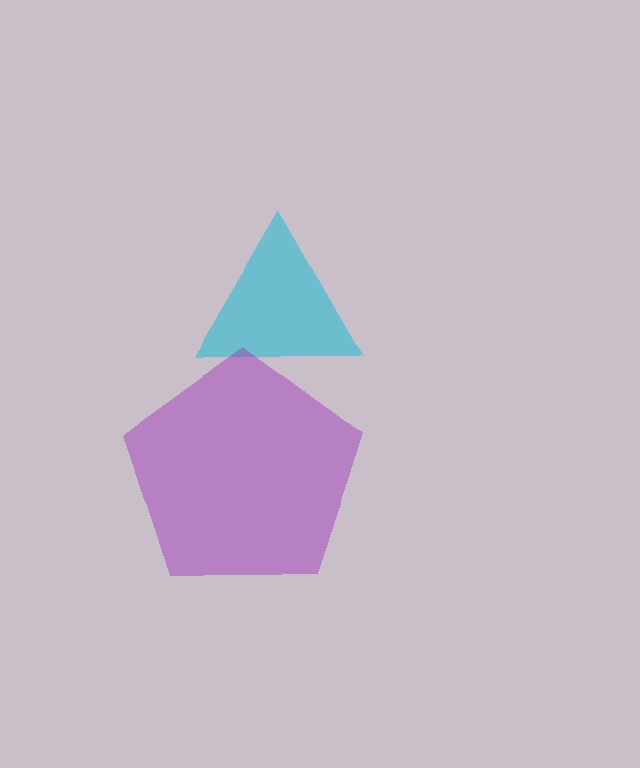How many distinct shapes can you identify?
There are 2 distinct shapes: a cyan triangle, a purple pentagon.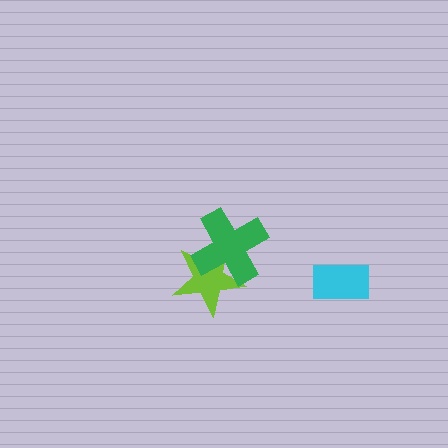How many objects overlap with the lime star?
1 object overlaps with the lime star.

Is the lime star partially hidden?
Yes, it is partially covered by another shape.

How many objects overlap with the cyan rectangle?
0 objects overlap with the cyan rectangle.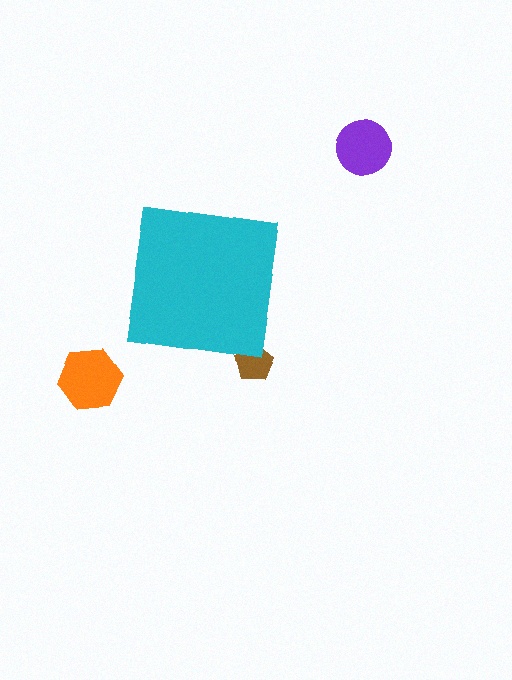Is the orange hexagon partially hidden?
No, the orange hexagon is fully visible.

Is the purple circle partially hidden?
No, the purple circle is fully visible.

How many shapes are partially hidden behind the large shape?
1 shape is partially hidden.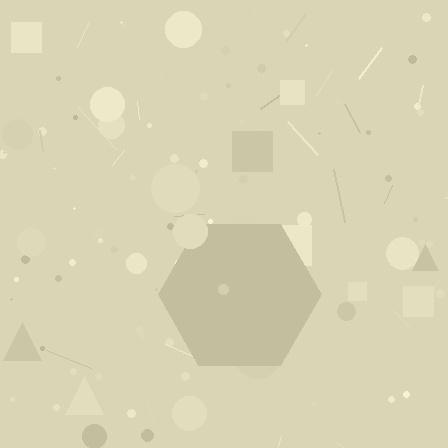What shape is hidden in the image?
A hexagon is hidden in the image.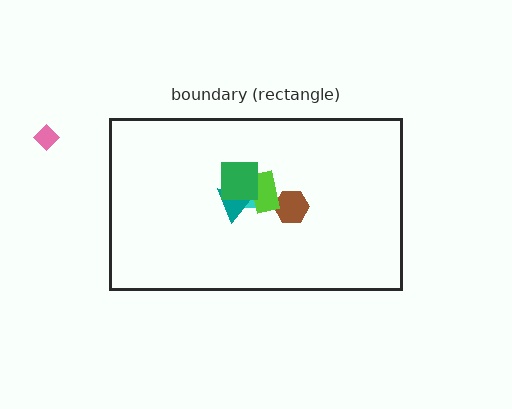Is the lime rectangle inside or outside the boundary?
Inside.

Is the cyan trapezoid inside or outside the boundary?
Inside.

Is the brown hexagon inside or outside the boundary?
Inside.